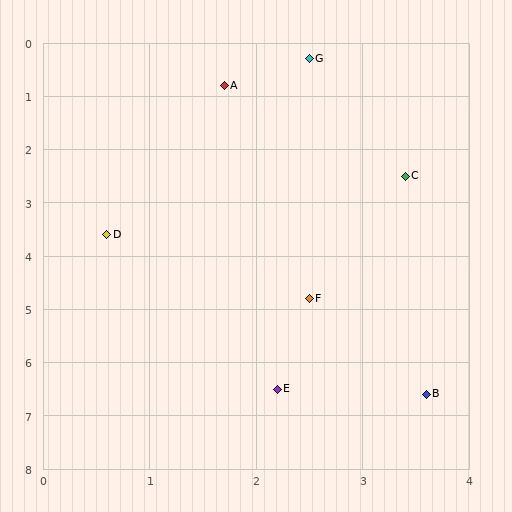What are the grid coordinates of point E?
Point E is at approximately (2.2, 6.5).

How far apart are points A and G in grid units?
Points A and G are about 0.9 grid units apart.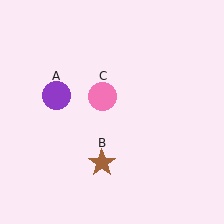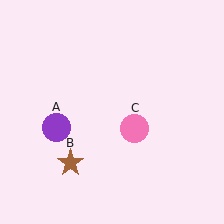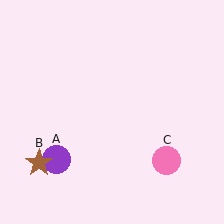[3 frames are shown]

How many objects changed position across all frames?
3 objects changed position: purple circle (object A), brown star (object B), pink circle (object C).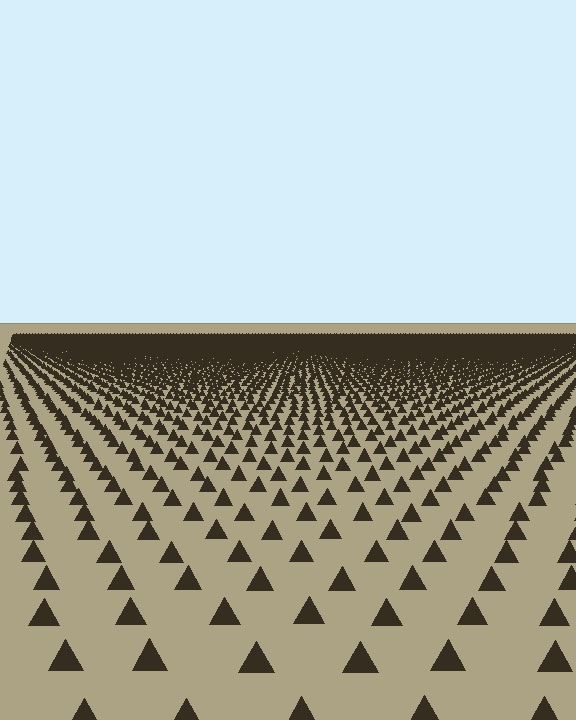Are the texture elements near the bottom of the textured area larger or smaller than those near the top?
Larger. Near the bottom, elements are closer to the viewer and appear at a bigger on-screen size.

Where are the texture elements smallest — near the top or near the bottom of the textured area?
Near the top.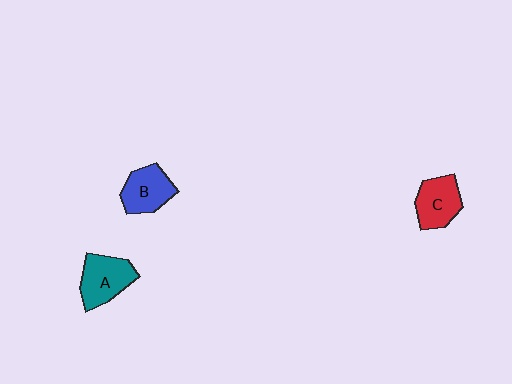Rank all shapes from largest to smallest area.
From largest to smallest: A (teal), B (blue), C (red).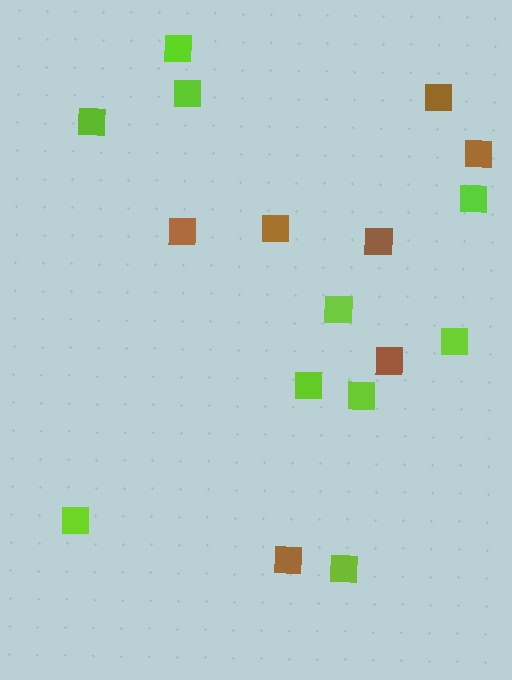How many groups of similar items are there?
There are 2 groups: one group of lime squares (10) and one group of brown squares (7).